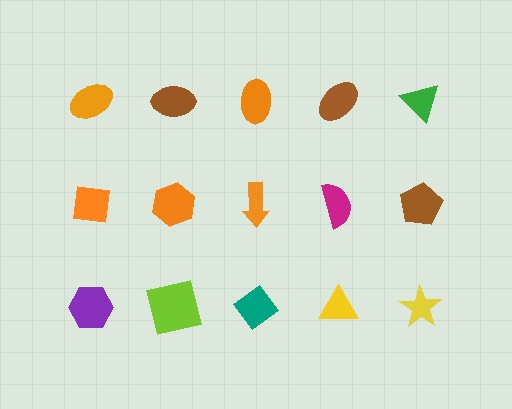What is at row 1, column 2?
A brown ellipse.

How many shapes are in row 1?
5 shapes.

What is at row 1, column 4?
A brown ellipse.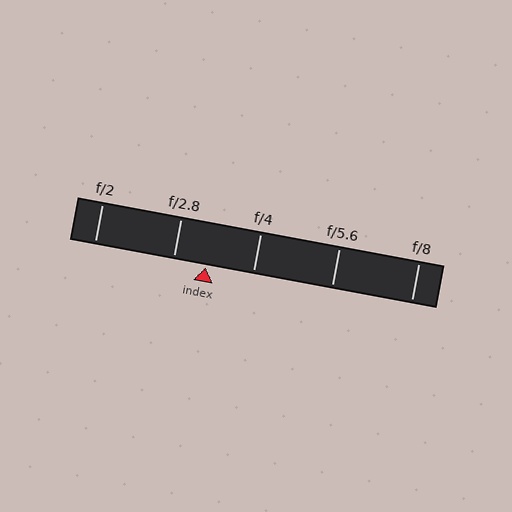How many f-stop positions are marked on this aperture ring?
There are 5 f-stop positions marked.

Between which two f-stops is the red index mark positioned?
The index mark is between f/2.8 and f/4.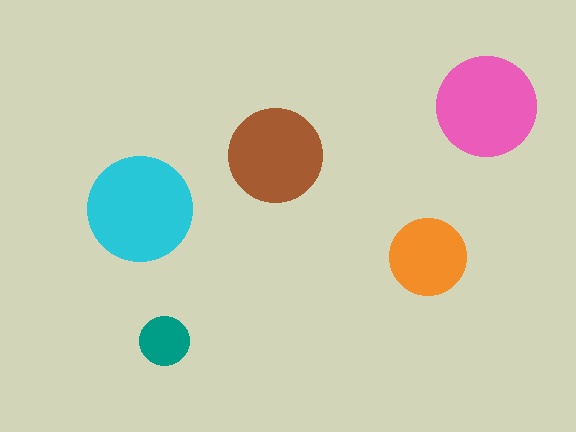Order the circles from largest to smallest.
the cyan one, the pink one, the brown one, the orange one, the teal one.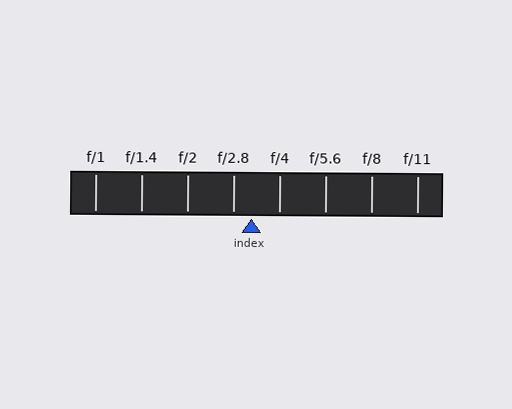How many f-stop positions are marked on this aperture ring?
There are 8 f-stop positions marked.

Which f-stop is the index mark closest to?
The index mark is closest to f/2.8.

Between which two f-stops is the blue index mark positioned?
The index mark is between f/2.8 and f/4.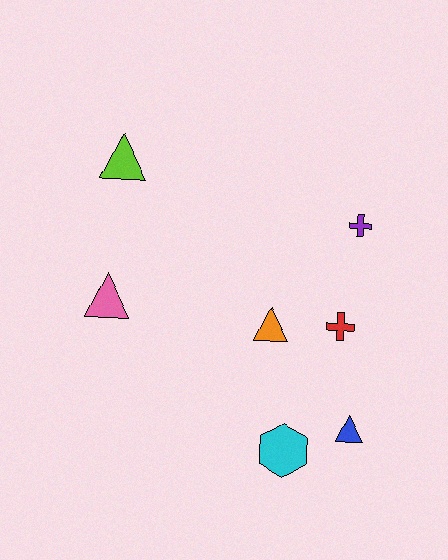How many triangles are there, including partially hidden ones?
There are 4 triangles.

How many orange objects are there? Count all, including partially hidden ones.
There is 1 orange object.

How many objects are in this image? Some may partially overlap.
There are 7 objects.